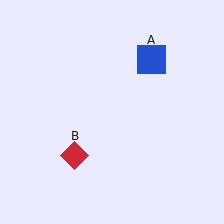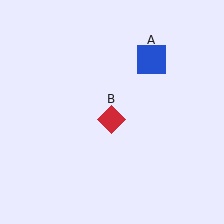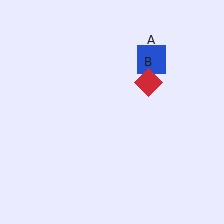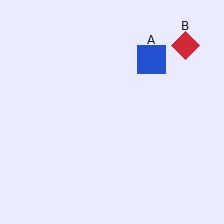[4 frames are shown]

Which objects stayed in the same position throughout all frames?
Blue square (object A) remained stationary.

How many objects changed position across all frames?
1 object changed position: red diamond (object B).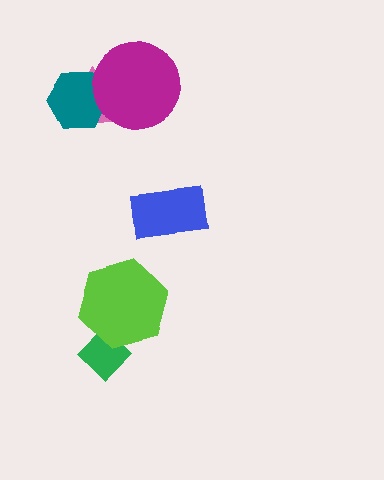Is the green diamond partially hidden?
Yes, it is partially covered by another shape.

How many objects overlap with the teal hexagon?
2 objects overlap with the teal hexagon.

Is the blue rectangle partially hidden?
No, no other shape covers it.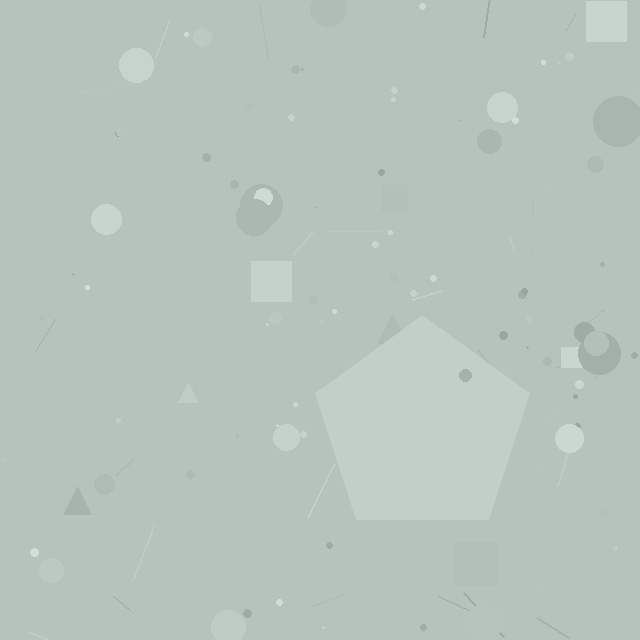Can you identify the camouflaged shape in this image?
The camouflaged shape is a pentagon.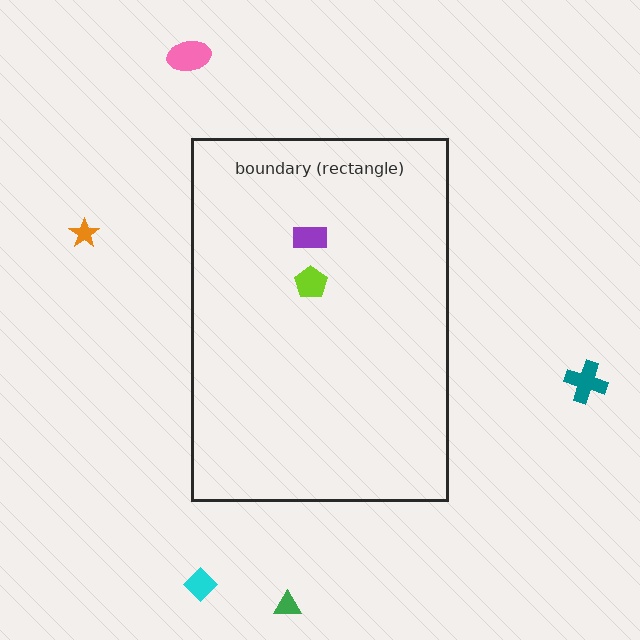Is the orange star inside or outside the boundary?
Outside.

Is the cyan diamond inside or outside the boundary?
Outside.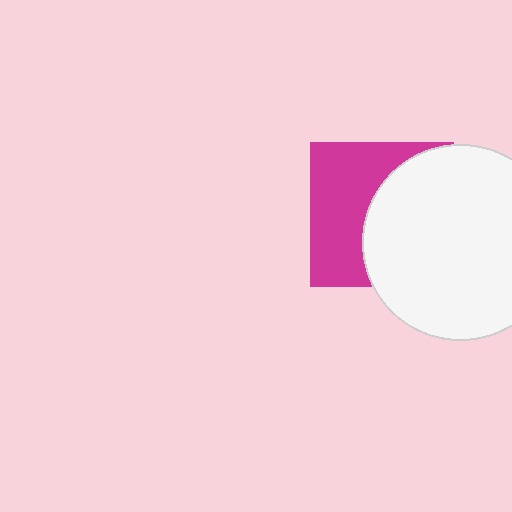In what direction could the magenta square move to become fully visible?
The magenta square could move left. That would shift it out from behind the white circle entirely.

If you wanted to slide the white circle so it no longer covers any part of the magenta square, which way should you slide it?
Slide it right — that is the most direct way to separate the two shapes.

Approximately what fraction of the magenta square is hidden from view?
Roughly 52% of the magenta square is hidden behind the white circle.